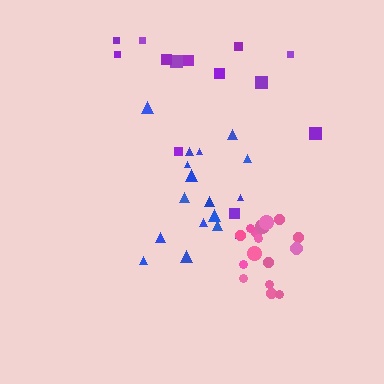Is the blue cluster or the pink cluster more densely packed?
Pink.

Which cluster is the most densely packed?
Pink.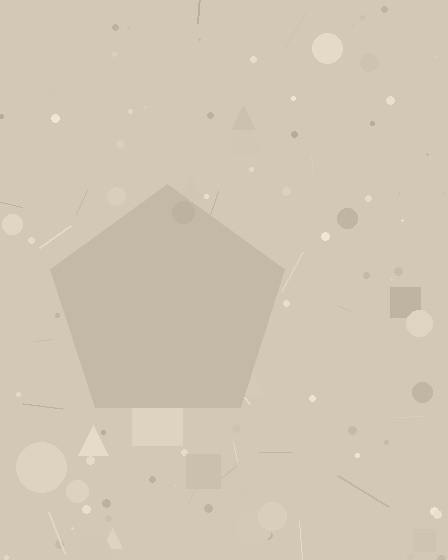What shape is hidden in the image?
A pentagon is hidden in the image.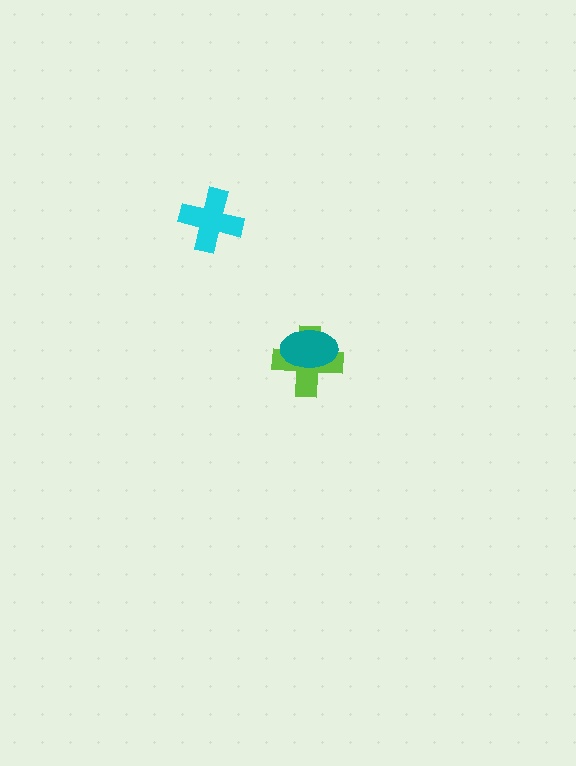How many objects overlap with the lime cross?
1 object overlaps with the lime cross.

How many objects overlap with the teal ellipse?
1 object overlaps with the teal ellipse.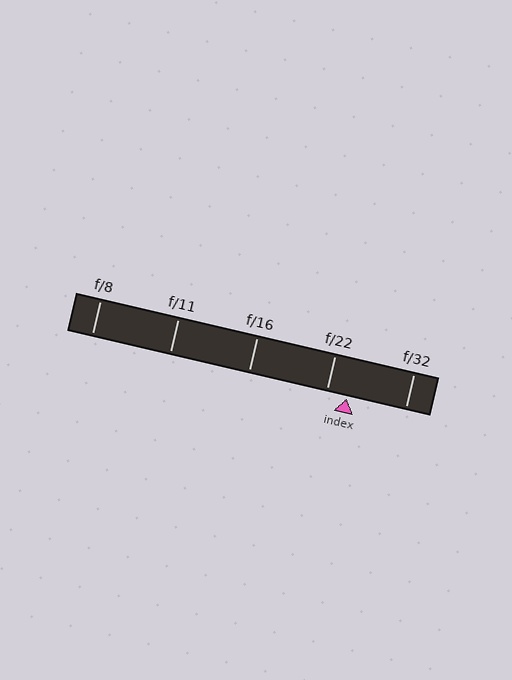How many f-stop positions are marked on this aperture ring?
There are 5 f-stop positions marked.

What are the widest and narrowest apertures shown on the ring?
The widest aperture shown is f/8 and the narrowest is f/32.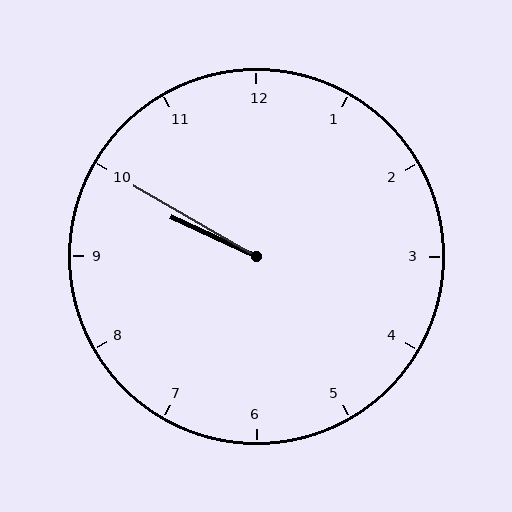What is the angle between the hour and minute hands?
Approximately 5 degrees.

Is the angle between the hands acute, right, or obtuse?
It is acute.